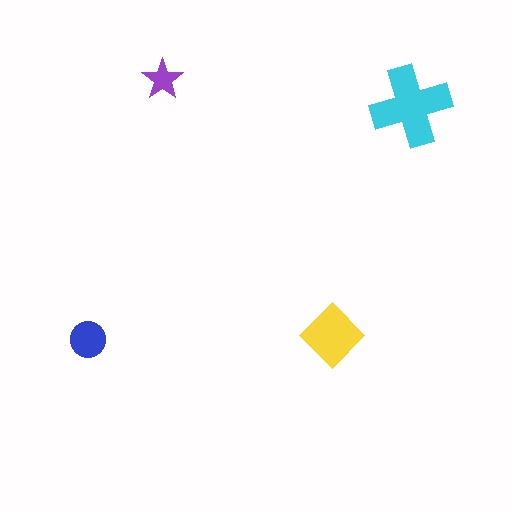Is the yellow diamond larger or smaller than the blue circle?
Larger.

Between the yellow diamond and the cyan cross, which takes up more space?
The cyan cross.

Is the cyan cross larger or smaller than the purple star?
Larger.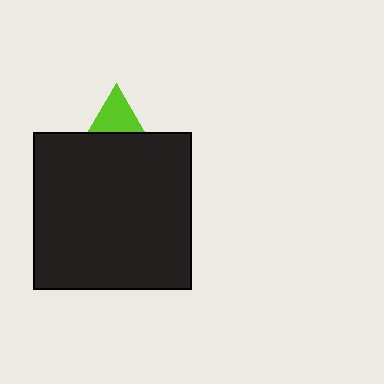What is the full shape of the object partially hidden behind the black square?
The partially hidden object is a lime triangle.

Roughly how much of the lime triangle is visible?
A small part of it is visible (roughly 37%).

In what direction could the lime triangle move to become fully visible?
The lime triangle could move up. That would shift it out from behind the black square entirely.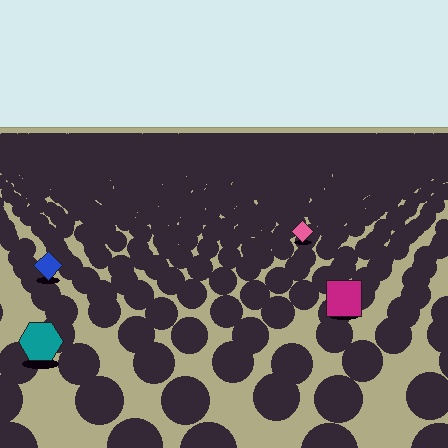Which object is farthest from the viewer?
The pink diamond is farthest from the viewer. It appears smaller and the ground texture around it is denser.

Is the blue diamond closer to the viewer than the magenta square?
No. The magenta square is closer — you can tell from the texture gradient: the ground texture is coarser near it.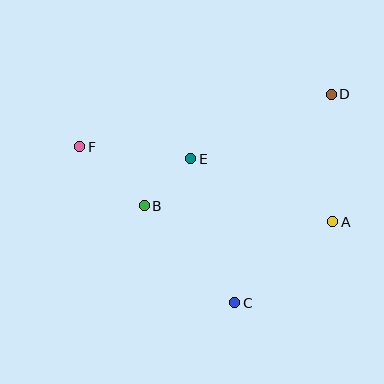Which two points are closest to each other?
Points B and E are closest to each other.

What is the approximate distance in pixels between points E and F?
The distance between E and F is approximately 112 pixels.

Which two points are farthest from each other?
Points A and F are farthest from each other.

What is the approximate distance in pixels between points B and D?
The distance between B and D is approximately 218 pixels.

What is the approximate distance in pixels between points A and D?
The distance between A and D is approximately 128 pixels.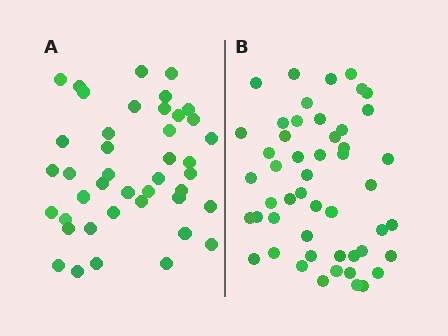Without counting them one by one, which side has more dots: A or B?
Region B (the right region) has more dots.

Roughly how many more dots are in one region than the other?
Region B has roughly 8 or so more dots than region A.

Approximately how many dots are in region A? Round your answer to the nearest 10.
About 40 dots. (The exact count is 42, which rounds to 40.)